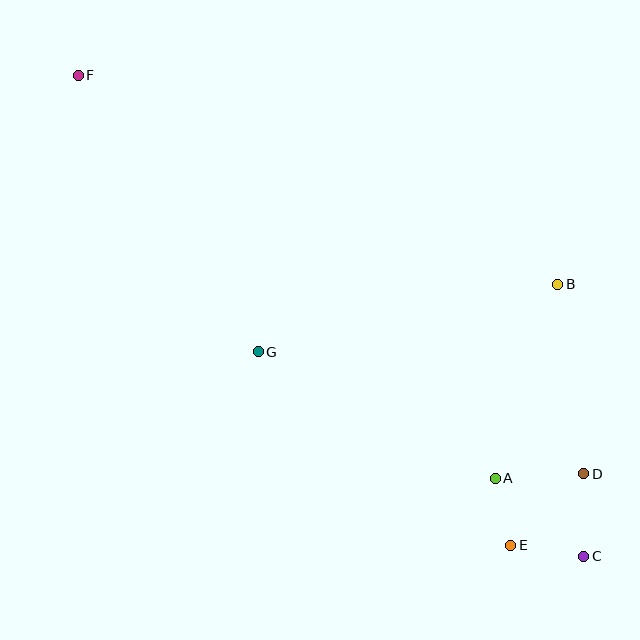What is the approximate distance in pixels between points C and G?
The distance between C and G is approximately 385 pixels.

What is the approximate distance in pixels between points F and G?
The distance between F and G is approximately 330 pixels.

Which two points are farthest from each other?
Points C and F are farthest from each other.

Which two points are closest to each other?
Points A and E are closest to each other.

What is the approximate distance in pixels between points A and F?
The distance between A and F is approximately 580 pixels.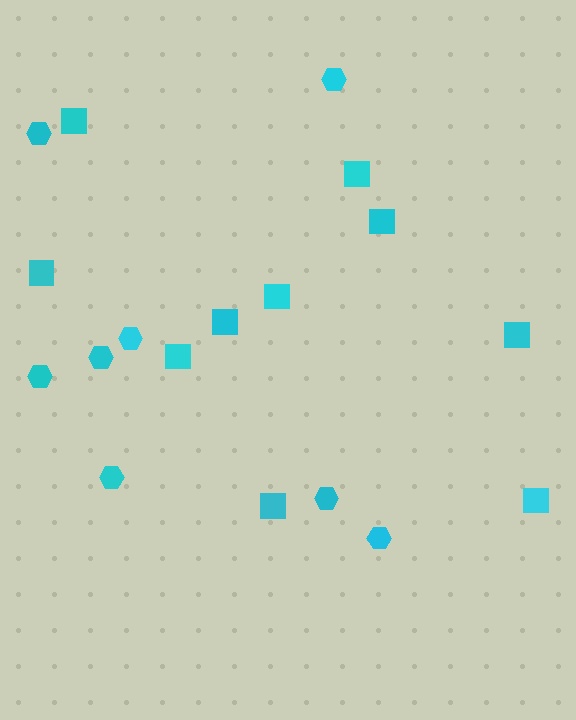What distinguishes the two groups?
There are 2 groups: one group of squares (10) and one group of hexagons (8).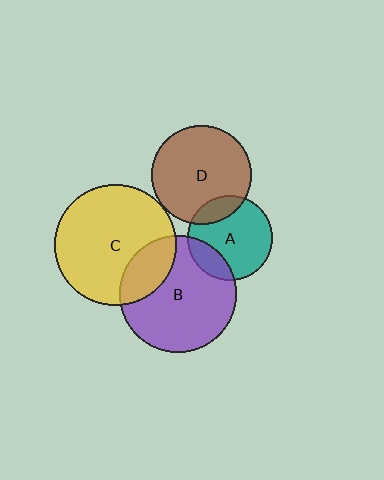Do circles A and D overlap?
Yes.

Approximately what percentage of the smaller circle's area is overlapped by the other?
Approximately 15%.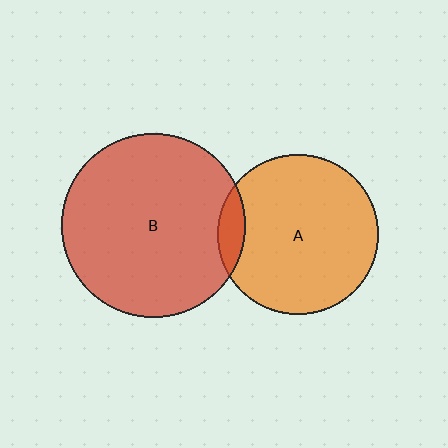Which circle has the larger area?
Circle B (red).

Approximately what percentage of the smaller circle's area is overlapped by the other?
Approximately 10%.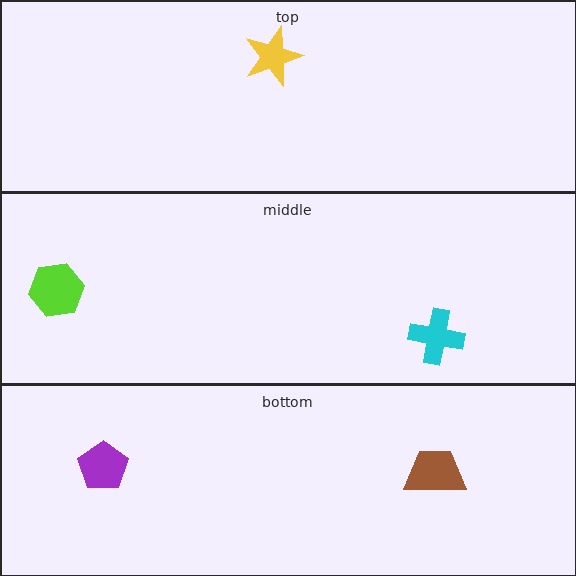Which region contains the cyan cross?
The middle region.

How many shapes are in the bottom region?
2.